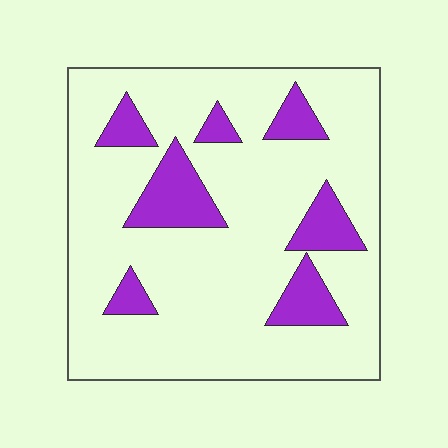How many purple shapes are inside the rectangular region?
7.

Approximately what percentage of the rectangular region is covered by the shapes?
Approximately 20%.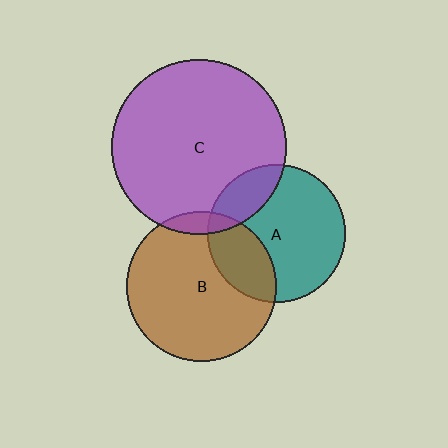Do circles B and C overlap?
Yes.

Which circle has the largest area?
Circle C (purple).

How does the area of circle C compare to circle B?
Approximately 1.4 times.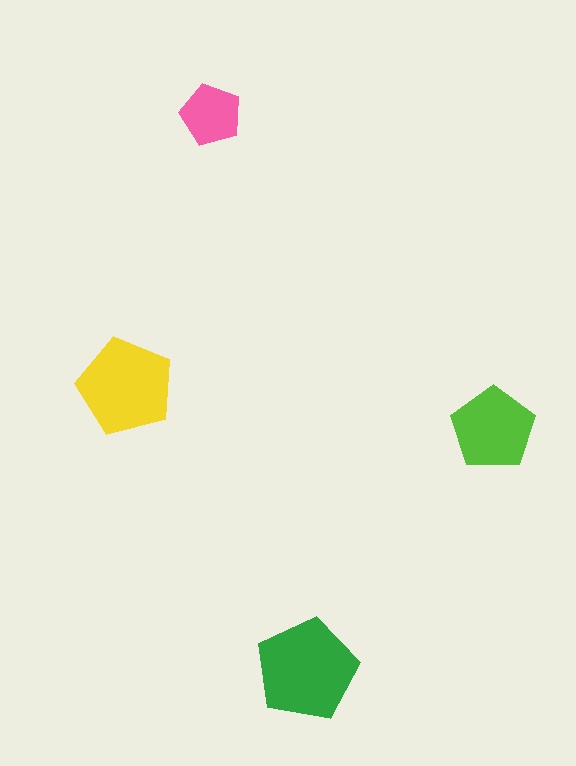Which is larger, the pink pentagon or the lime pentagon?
The lime one.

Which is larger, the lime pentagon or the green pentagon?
The green one.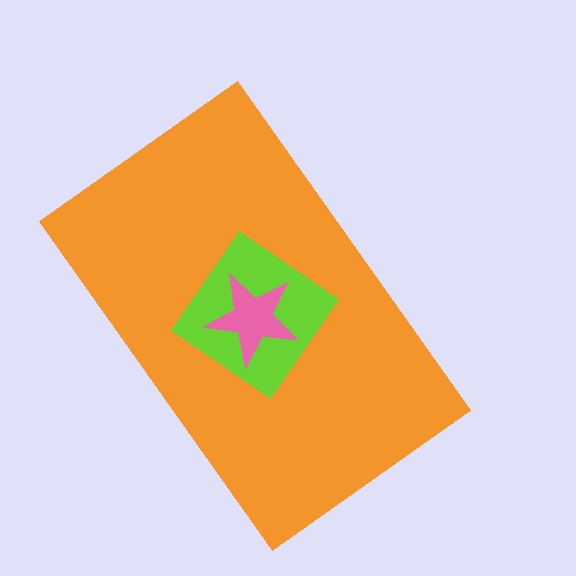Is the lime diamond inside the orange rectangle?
Yes.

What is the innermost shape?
The pink star.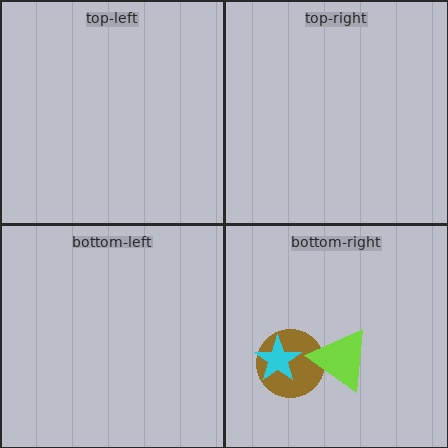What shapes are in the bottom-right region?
The brown circle, the cyan star, the lime triangle.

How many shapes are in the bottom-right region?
3.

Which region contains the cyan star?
The bottom-right region.